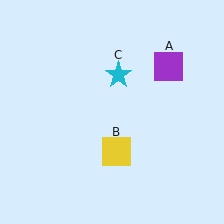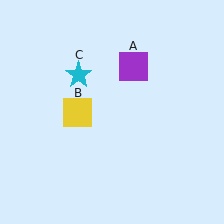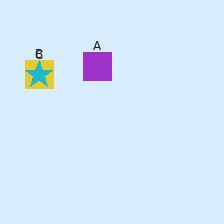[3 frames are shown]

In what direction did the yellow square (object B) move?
The yellow square (object B) moved up and to the left.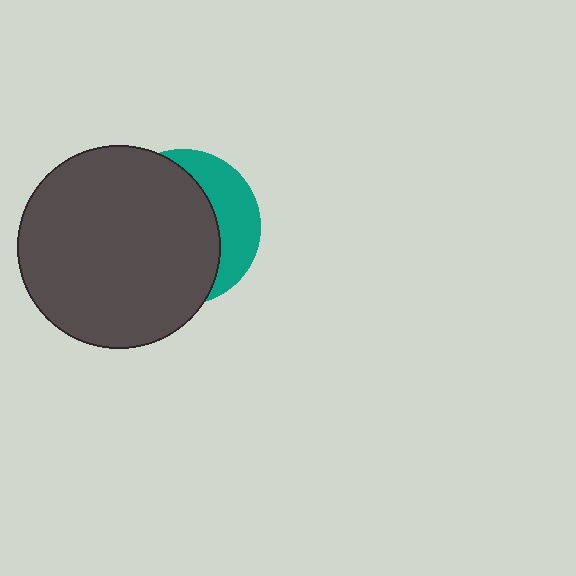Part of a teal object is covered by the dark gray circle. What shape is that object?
It is a circle.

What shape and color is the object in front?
The object in front is a dark gray circle.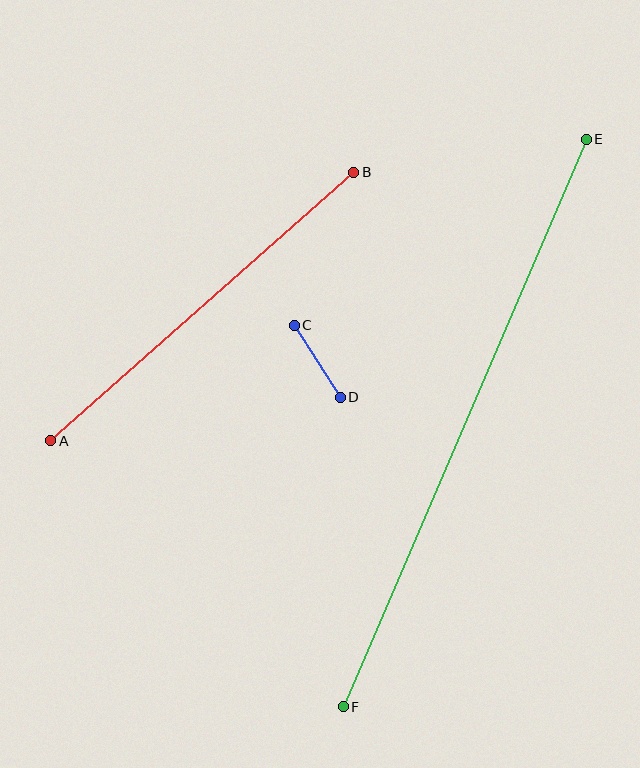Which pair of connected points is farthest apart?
Points E and F are farthest apart.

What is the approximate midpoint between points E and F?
The midpoint is at approximately (465, 423) pixels.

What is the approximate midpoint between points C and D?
The midpoint is at approximately (317, 361) pixels.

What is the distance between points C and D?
The distance is approximately 86 pixels.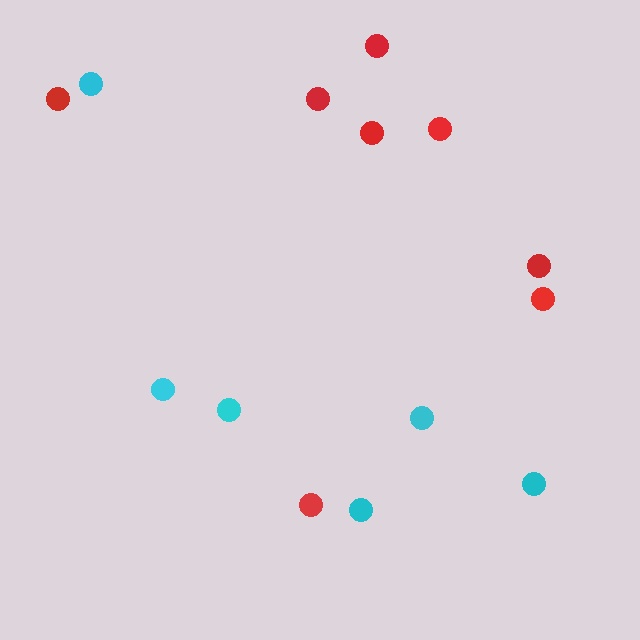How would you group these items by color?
There are 2 groups: one group of cyan circles (6) and one group of red circles (8).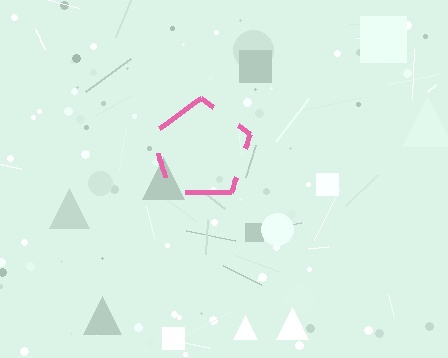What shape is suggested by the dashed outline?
The dashed outline suggests a pentagon.